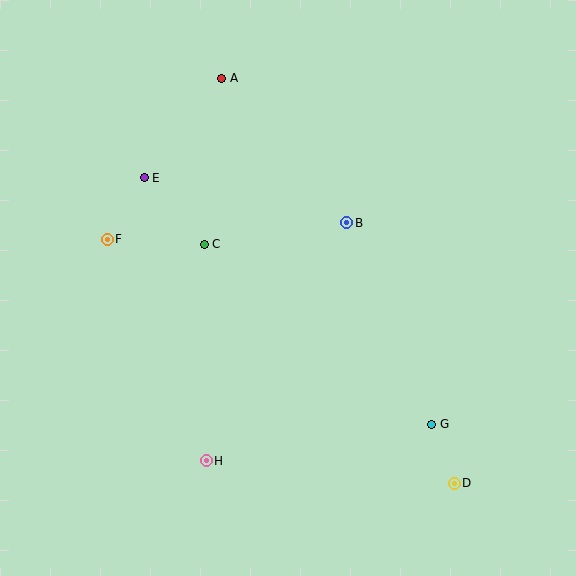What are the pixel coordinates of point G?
Point G is at (432, 424).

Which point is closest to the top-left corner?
Point E is closest to the top-left corner.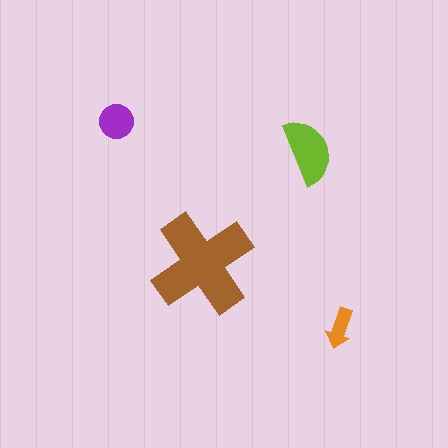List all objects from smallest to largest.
The orange arrow, the purple circle, the lime semicircle, the brown cross.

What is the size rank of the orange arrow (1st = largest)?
4th.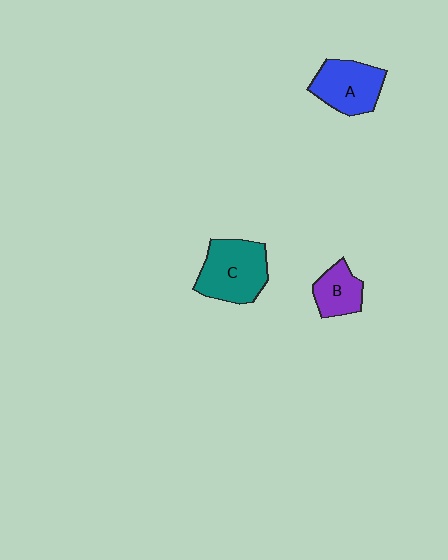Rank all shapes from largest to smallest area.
From largest to smallest: C (teal), A (blue), B (purple).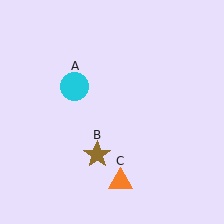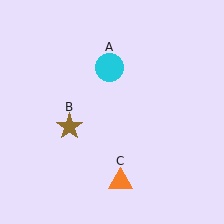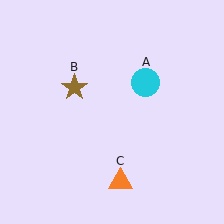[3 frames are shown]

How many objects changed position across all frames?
2 objects changed position: cyan circle (object A), brown star (object B).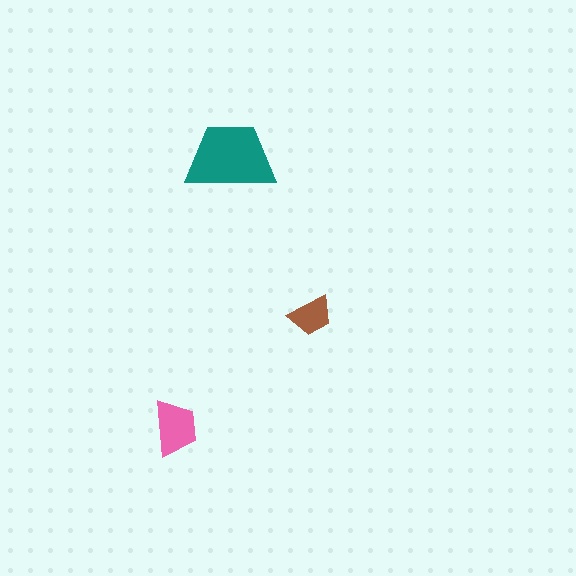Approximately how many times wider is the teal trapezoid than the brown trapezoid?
About 2 times wider.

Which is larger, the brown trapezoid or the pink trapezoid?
The pink one.